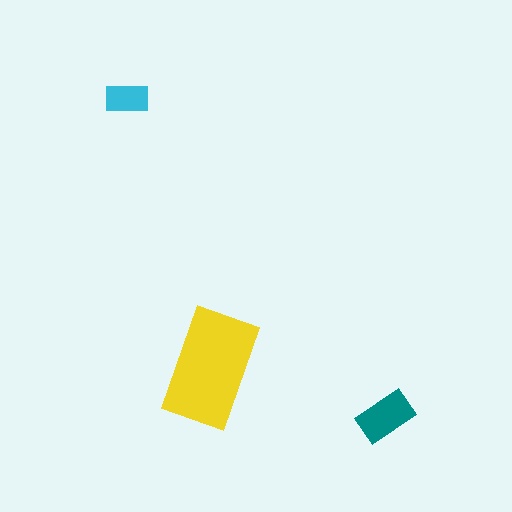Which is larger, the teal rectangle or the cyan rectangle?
The teal one.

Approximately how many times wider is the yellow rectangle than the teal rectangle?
About 2 times wider.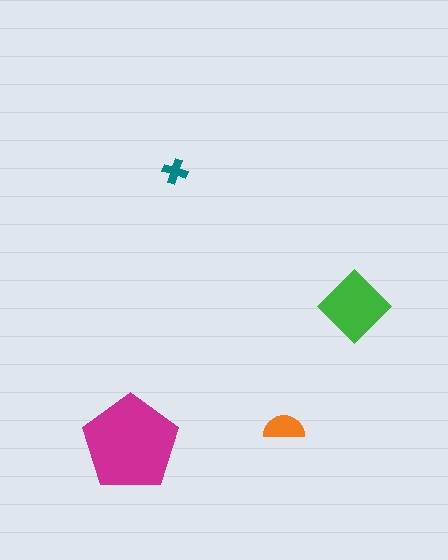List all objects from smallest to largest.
The teal cross, the orange semicircle, the green diamond, the magenta pentagon.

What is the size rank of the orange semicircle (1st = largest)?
3rd.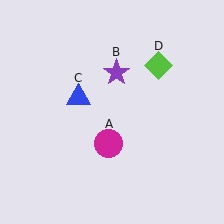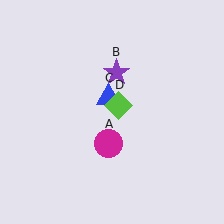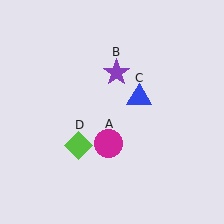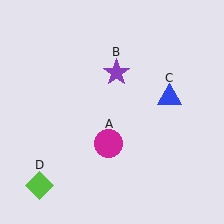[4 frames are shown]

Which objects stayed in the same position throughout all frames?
Magenta circle (object A) and purple star (object B) remained stationary.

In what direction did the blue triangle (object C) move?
The blue triangle (object C) moved right.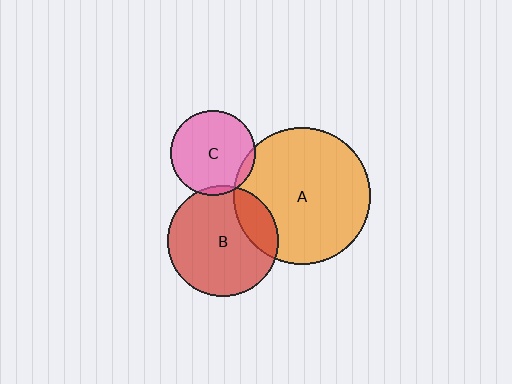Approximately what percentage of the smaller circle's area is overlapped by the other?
Approximately 20%.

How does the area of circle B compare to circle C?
Approximately 1.7 times.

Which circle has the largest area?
Circle A (orange).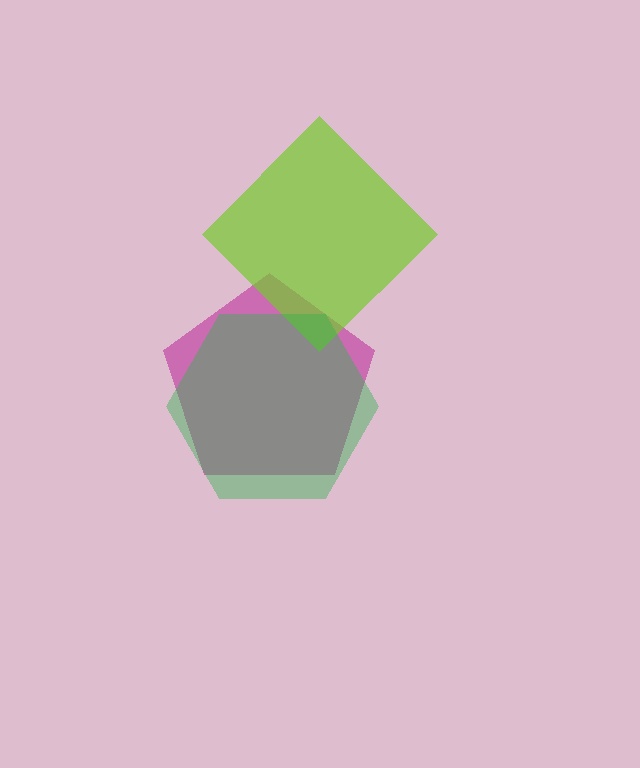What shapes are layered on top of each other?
The layered shapes are: a magenta pentagon, a lime diamond, a green hexagon.